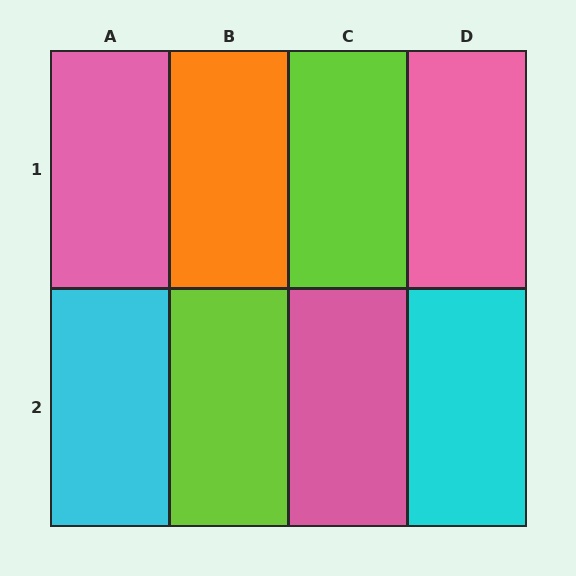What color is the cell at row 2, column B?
Lime.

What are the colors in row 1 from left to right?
Pink, orange, lime, pink.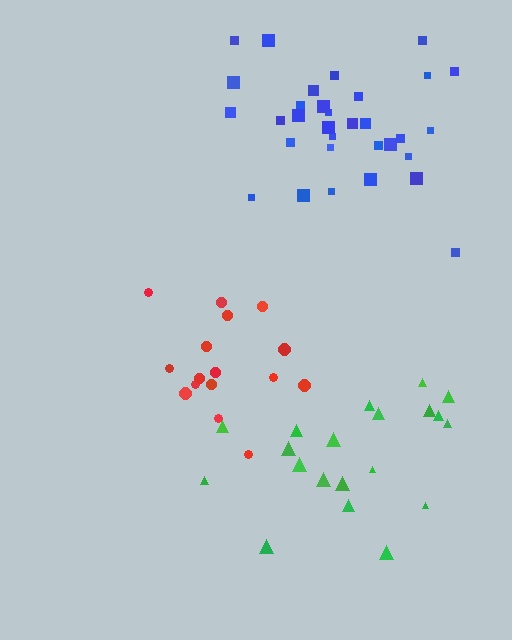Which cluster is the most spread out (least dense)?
Green.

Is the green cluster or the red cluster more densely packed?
Red.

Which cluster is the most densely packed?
Red.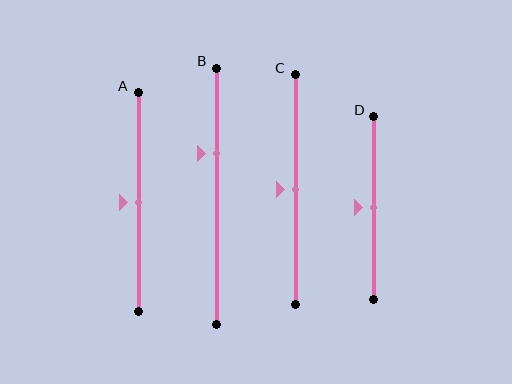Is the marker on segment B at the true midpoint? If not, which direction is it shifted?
No, the marker on segment B is shifted upward by about 17% of the segment length.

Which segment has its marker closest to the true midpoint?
Segment A has its marker closest to the true midpoint.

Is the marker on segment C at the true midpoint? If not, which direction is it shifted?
Yes, the marker on segment C is at the true midpoint.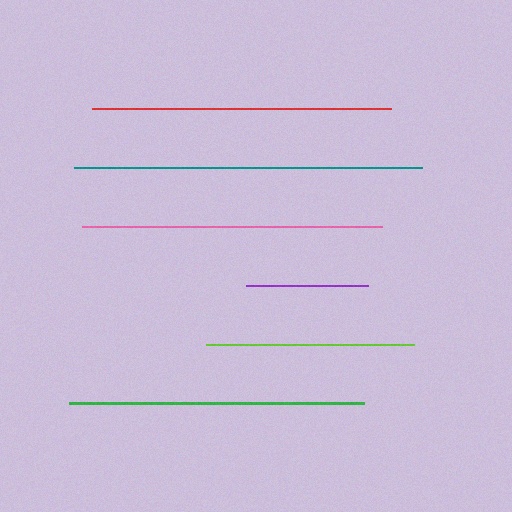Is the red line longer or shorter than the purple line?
The red line is longer than the purple line.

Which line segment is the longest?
The teal line is the longest at approximately 348 pixels.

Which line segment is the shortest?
The purple line is the shortest at approximately 123 pixels.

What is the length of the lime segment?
The lime segment is approximately 209 pixels long.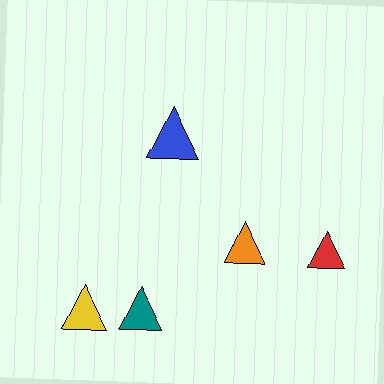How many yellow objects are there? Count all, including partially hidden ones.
There is 1 yellow object.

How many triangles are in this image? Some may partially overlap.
There are 5 triangles.